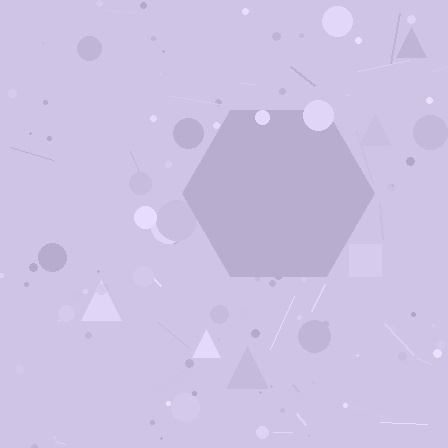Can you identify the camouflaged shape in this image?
The camouflaged shape is a hexagon.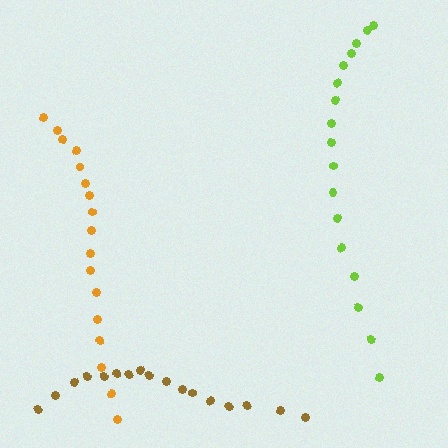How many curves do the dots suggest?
There are 3 distinct paths.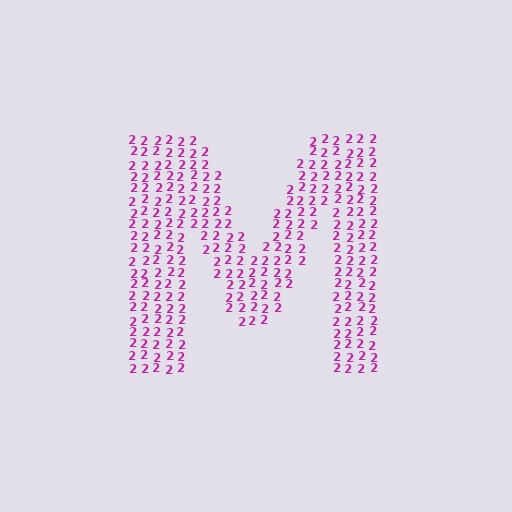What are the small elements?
The small elements are digit 2's.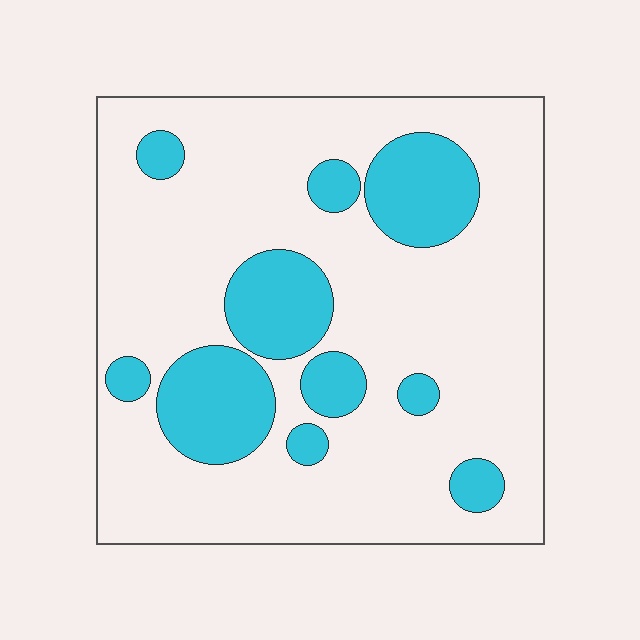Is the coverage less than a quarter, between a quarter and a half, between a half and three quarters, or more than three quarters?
Less than a quarter.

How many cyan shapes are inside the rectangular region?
10.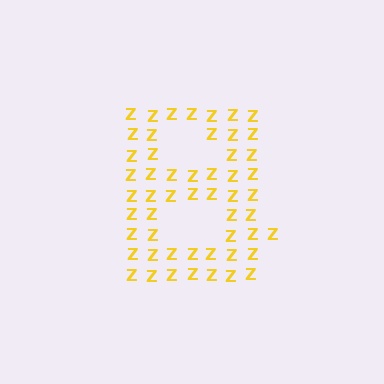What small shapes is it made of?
It is made of small letter Z's.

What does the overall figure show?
The overall figure shows the letter B.